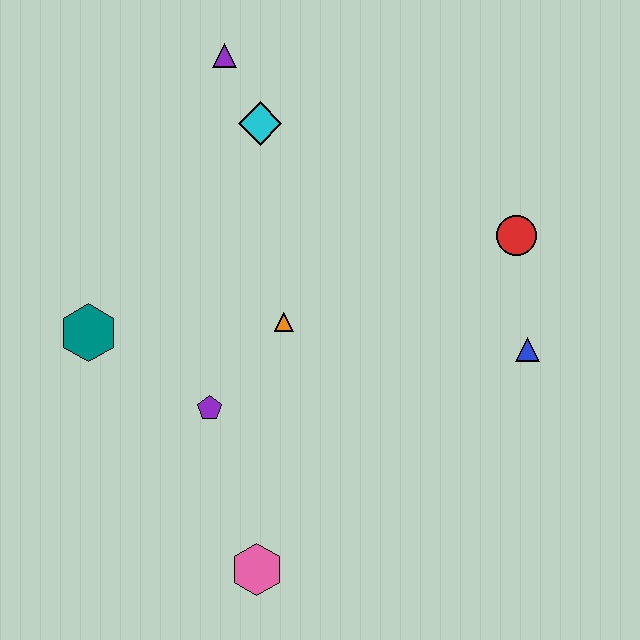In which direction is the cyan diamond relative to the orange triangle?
The cyan diamond is above the orange triangle.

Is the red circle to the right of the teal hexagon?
Yes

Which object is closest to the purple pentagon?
The orange triangle is closest to the purple pentagon.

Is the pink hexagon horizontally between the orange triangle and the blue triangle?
No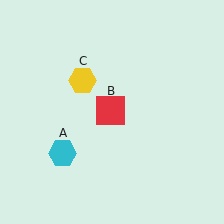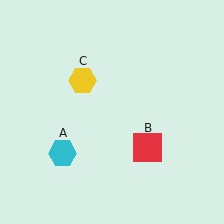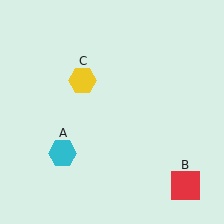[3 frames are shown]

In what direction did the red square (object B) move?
The red square (object B) moved down and to the right.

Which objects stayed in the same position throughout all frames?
Cyan hexagon (object A) and yellow hexagon (object C) remained stationary.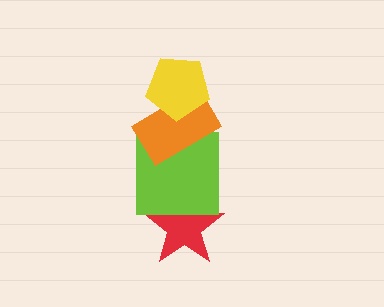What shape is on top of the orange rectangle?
The yellow pentagon is on top of the orange rectangle.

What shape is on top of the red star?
The lime square is on top of the red star.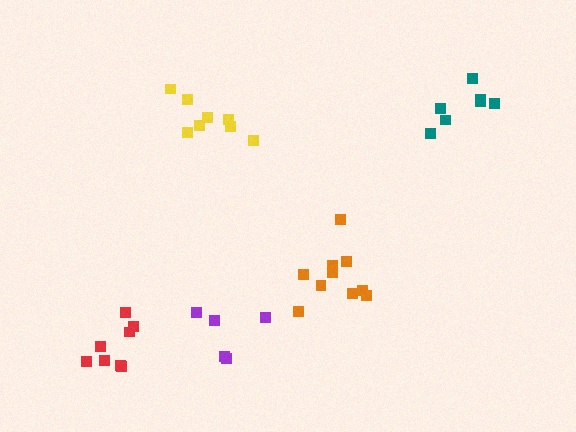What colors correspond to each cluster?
The clusters are colored: orange, teal, yellow, purple, red.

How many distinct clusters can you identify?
There are 5 distinct clusters.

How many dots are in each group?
Group 1: 10 dots, Group 2: 7 dots, Group 3: 8 dots, Group 4: 5 dots, Group 5: 8 dots (38 total).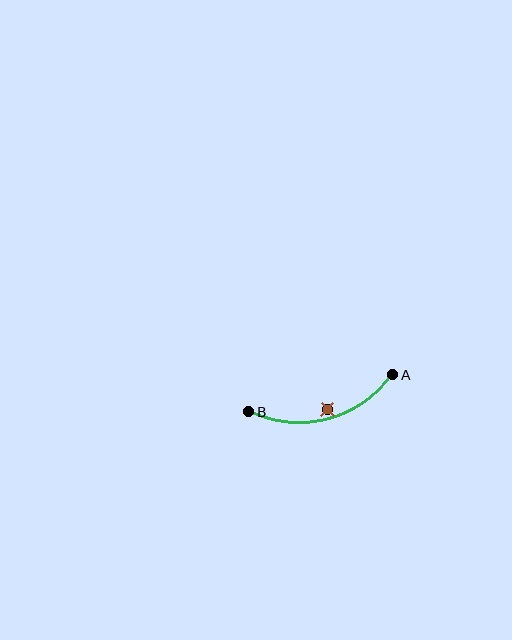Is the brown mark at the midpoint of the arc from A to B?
No — the brown mark does not lie on the arc at all. It sits slightly inside the curve.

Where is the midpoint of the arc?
The arc midpoint is the point on the curve farthest from the straight line joining A and B. It sits below that line.